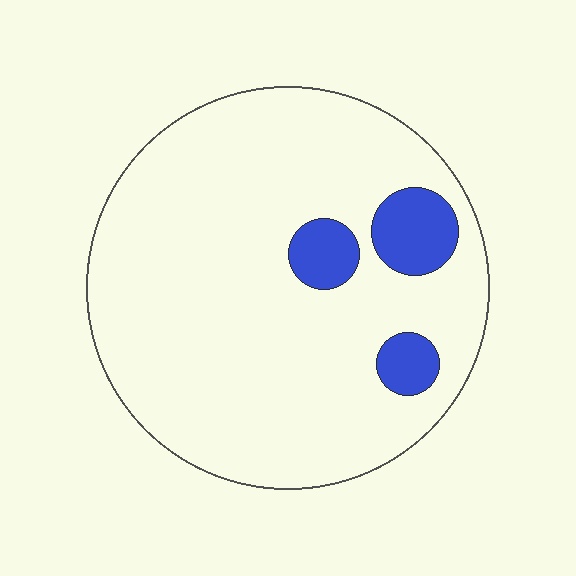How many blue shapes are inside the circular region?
3.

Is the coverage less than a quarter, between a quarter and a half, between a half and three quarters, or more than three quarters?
Less than a quarter.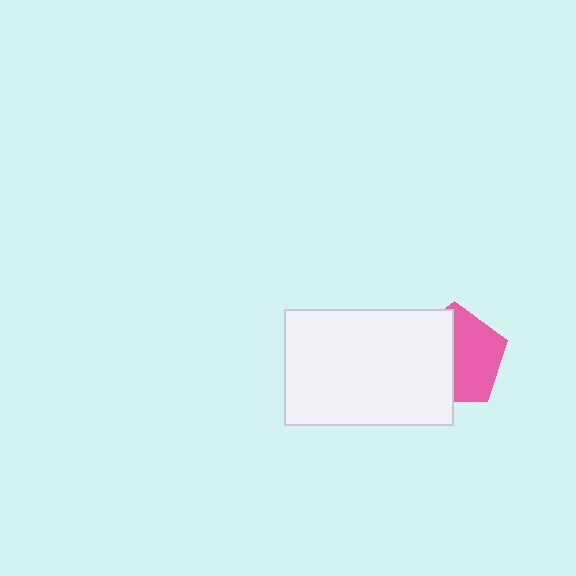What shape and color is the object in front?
The object in front is a white rectangle.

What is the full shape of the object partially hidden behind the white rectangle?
The partially hidden object is a pink pentagon.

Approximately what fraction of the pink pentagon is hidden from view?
Roughly 48% of the pink pentagon is hidden behind the white rectangle.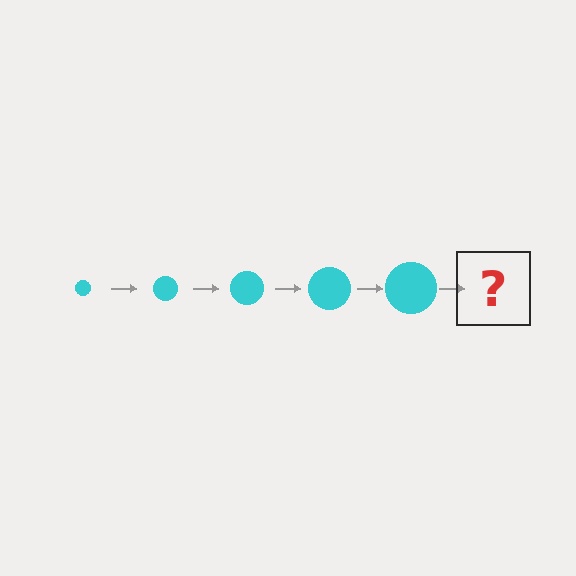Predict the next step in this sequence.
The next step is a cyan circle, larger than the previous one.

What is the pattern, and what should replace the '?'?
The pattern is that the circle gets progressively larger each step. The '?' should be a cyan circle, larger than the previous one.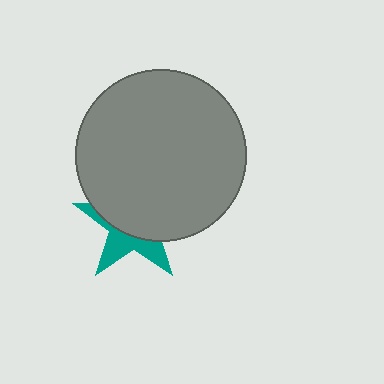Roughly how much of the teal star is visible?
A small part of it is visible (roughly 37%).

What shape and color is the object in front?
The object in front is a gray circle.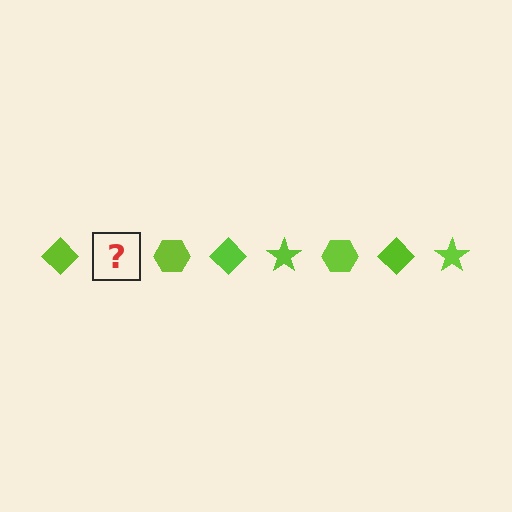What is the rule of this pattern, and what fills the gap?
The rule is that the pattern cycles through diamond, star, hexagon shapes in lime. The gap should be filled with a lime star.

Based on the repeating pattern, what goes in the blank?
The blank should be a lime star.